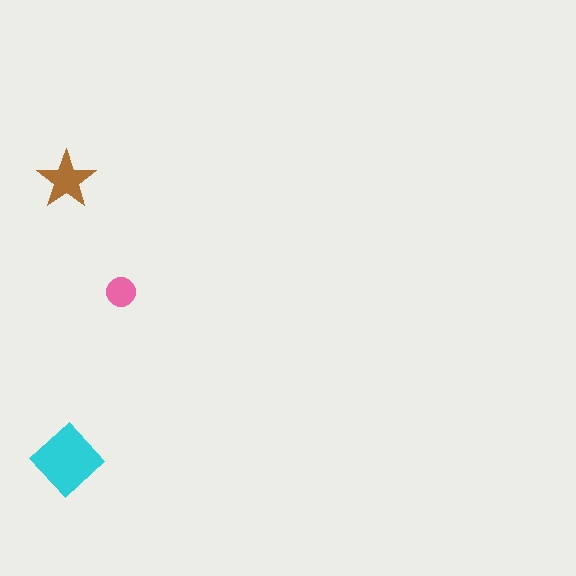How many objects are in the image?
There are 3 objects in the image.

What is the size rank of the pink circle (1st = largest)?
3rd.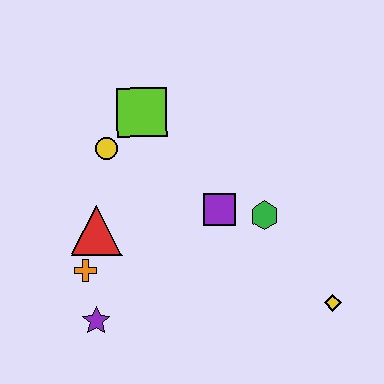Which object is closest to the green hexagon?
The purple square is closest to the green hexagon.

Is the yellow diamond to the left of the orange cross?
No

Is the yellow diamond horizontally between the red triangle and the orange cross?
No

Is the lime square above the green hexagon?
Yes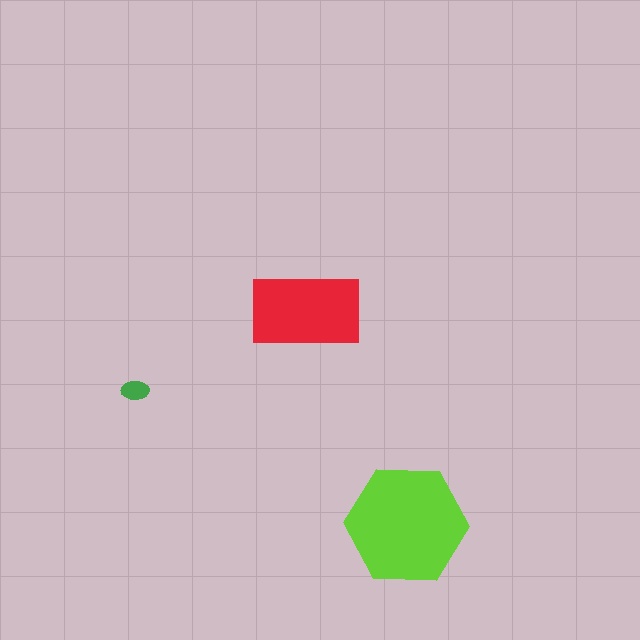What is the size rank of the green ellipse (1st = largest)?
3rd.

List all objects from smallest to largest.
The green ellipse, the red rectangle, the lime hexagon.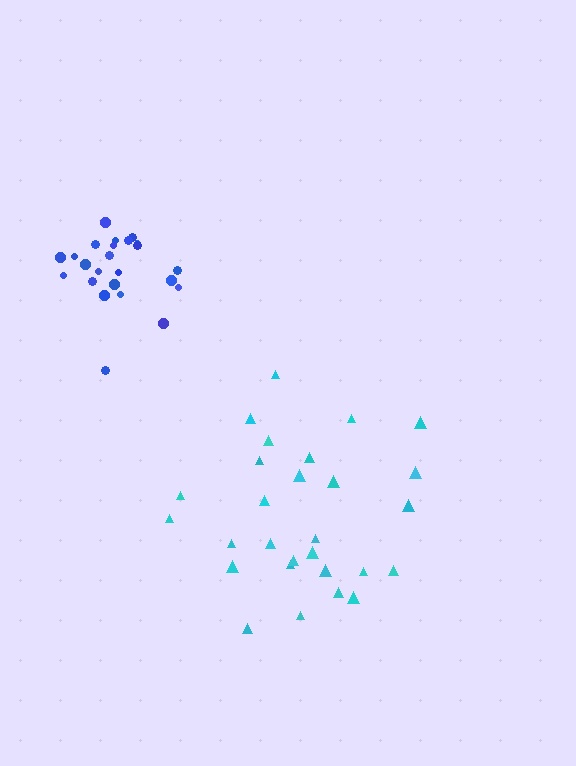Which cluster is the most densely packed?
Blue.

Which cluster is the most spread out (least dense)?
Cyan.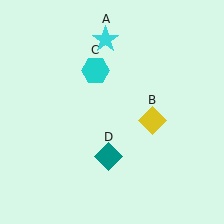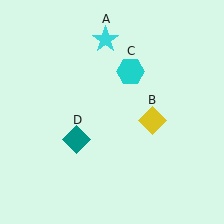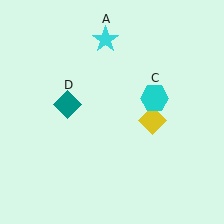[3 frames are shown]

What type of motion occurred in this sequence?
The cyan hexagon (object C), teal diamond (object D) rotated clockwise around the center of the scene.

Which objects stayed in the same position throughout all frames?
Cyan star (object A) and yellow diamond (object B) remained stationary.